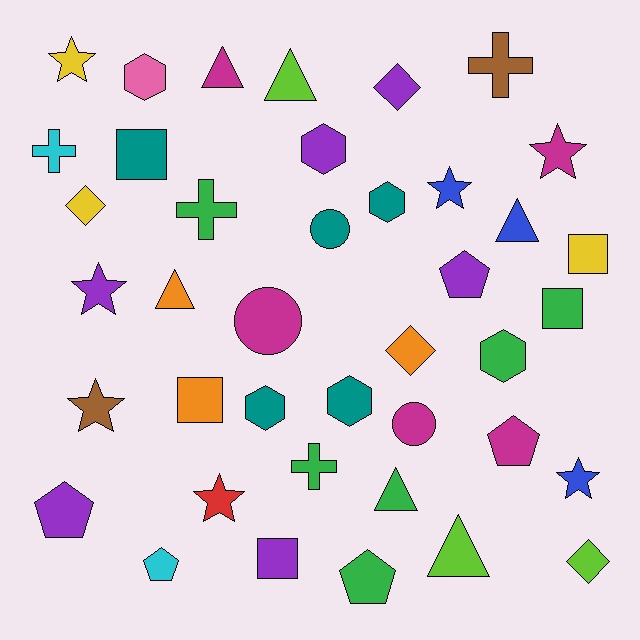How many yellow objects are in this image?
There are 3 yellow objects.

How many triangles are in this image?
There are 6 triangles.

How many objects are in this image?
There are 40 objects.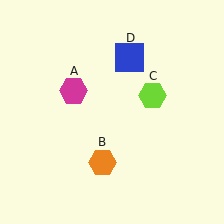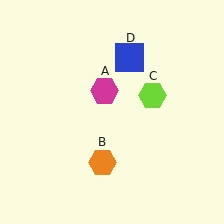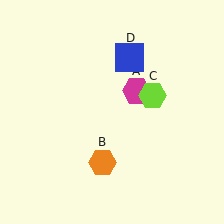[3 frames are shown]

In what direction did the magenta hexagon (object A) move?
The magenta hexagon (object A) moved right.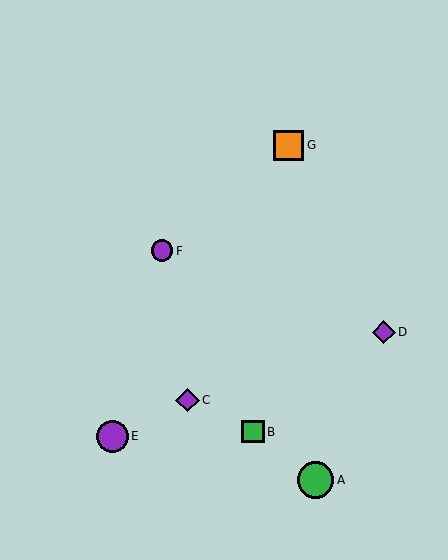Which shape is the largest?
The green circle (labeled A) is the largest.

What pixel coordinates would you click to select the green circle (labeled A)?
Click at (315, 480) to select the green circle A.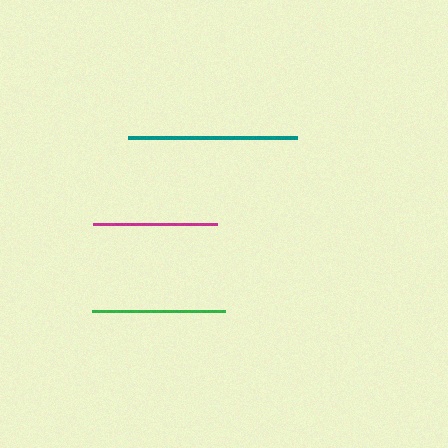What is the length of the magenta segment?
The magenta segment is approximately 124 pixels long.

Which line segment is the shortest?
The magenta line is the shortest at approximately 124 pixels.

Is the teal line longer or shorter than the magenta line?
The teal line is longer than the magenta line.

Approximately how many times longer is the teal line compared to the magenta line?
The teal line is approximately 1.4 times the length of the magenta line.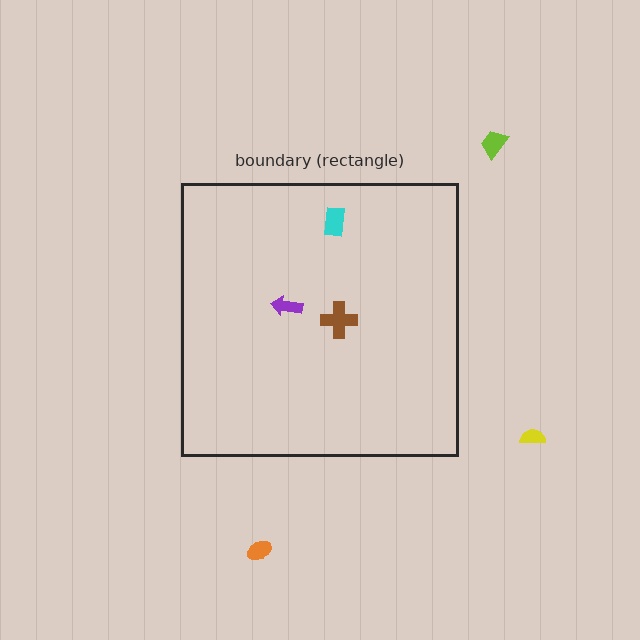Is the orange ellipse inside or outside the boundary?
Outside.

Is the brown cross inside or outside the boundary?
Inside.